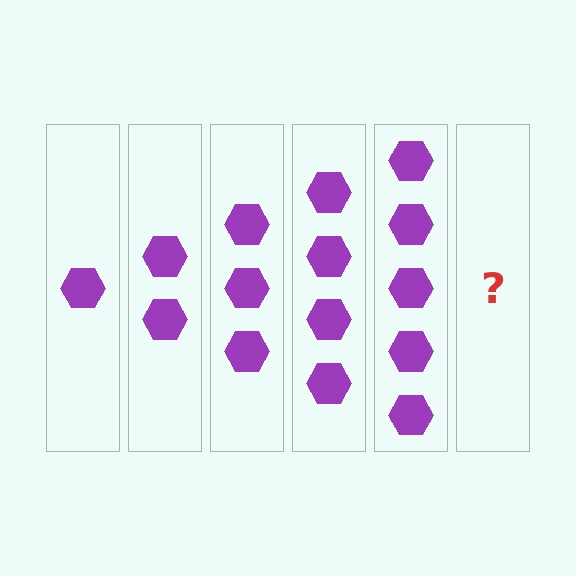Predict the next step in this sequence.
The next step is 6 hexagons.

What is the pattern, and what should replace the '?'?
The pattern is that each step adds one more hexagon. The '?' should be 6 hexagons.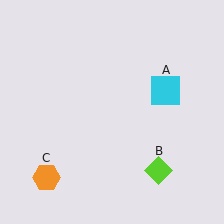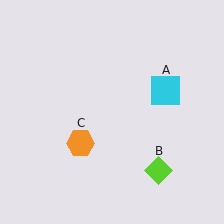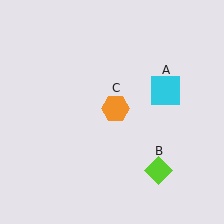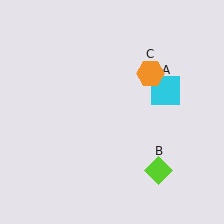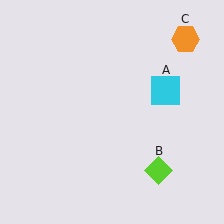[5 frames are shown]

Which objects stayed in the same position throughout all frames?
Cyan square (object A) and lime diamond (object B) remained stationary.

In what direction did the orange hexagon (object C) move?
The orange hexagon (object C) moved up and to the right.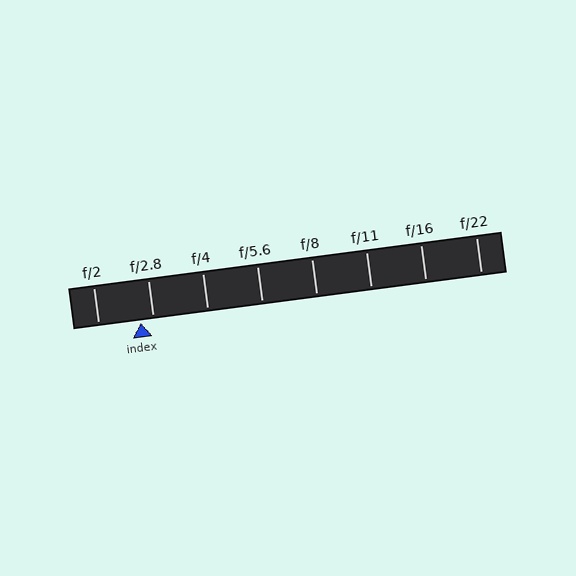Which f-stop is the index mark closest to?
The index mark is closest to f/2.8.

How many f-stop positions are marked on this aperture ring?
There are 8 f-stop positions marked.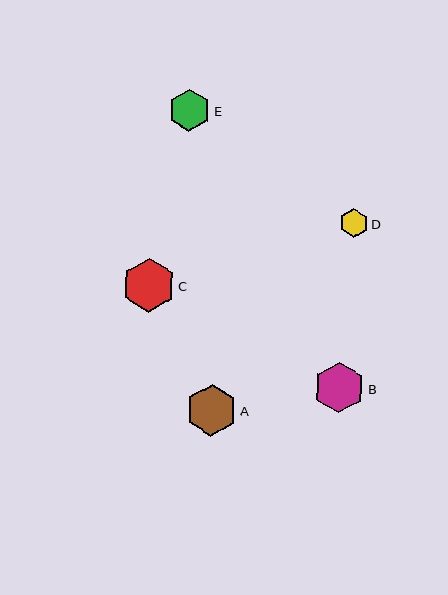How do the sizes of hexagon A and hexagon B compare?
Hexagon A and hexagon B are approximately the same size.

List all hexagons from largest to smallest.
From largest to smallest: C, A, B, E, D.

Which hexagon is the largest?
Hexagon C is the largest with a size of approximately 54 pixels.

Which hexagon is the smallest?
Hexagon D is the smallest with a size of approximately 29 pixels.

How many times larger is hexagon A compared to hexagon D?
Hexagon A is approximately 1.8 times the size of hexagon D.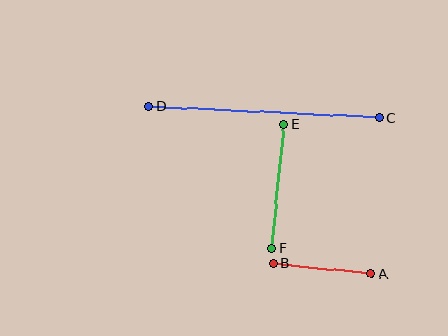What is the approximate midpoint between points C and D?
The midpoint is at approximately (264, 112) pixels.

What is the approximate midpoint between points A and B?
The midpoint is at approximately (322, 269) pixels.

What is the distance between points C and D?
The distance is approximately 231 pixels.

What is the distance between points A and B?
The distance is approximately 98 pixels.